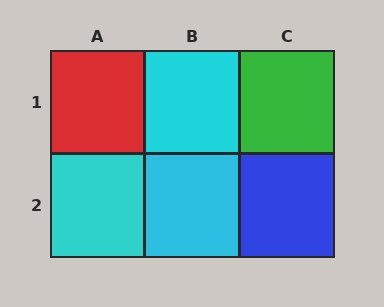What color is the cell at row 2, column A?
Cyan.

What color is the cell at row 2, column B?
Cyan.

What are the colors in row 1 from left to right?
Red, cyan, green.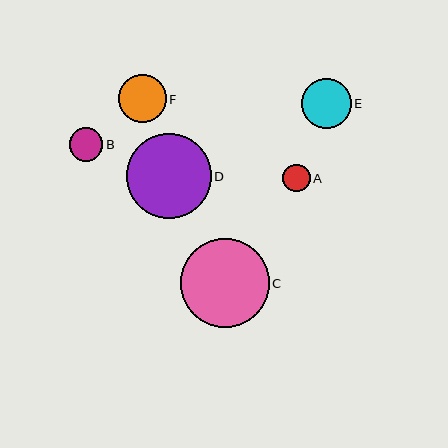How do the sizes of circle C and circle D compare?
Circle C and circle D are approximately the same size.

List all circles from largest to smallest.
From largest to smallest: C, D, E, F, B, A.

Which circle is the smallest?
Circle A is the smallest with a size of approximately 27 pixels.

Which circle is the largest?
Circle C is the largest with a size of approximately 89 pixels.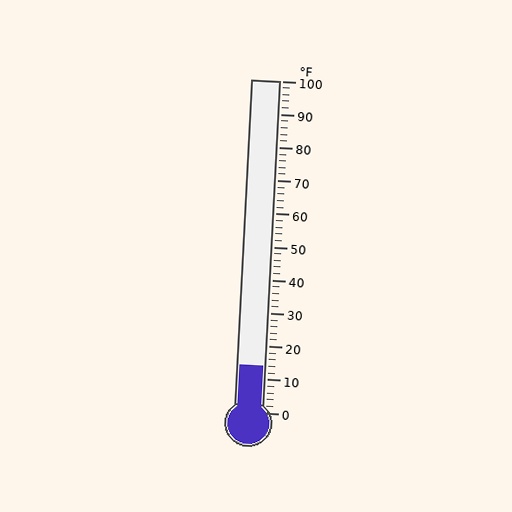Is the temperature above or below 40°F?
The temperature is below 40°F.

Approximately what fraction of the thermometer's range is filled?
The thermometer is filled to approximately 15% of its range.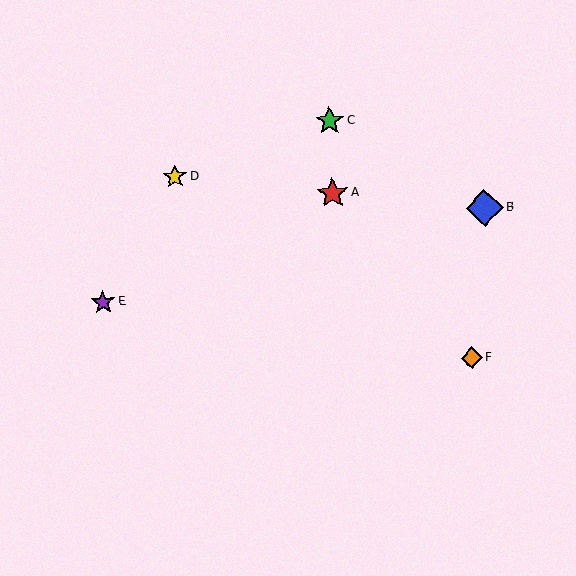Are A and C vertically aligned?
Yes, both are at x≈333.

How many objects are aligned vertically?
2 objects (A, C) are aligned vertically.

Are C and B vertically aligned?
No, C is at x≈330 and B is at x≈485.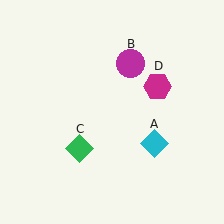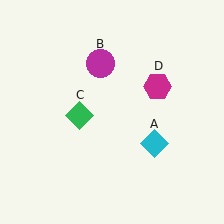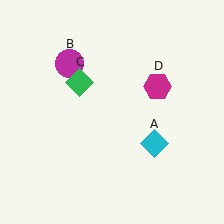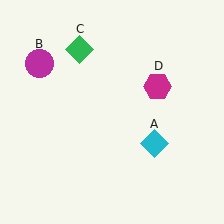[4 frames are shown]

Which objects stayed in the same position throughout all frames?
Cyan diamond (object A) and magenta hexagon (object D) remained stationary.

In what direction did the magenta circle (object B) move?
The magenta circle (object B) moved left.